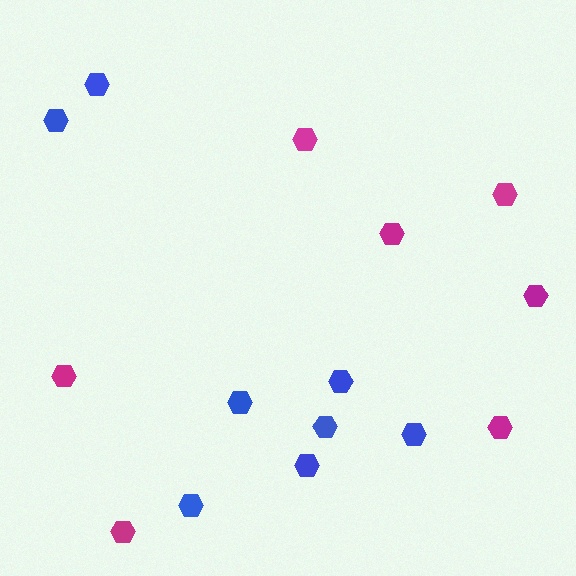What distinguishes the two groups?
There are 2 groups: one group of blue hexagons (8) and one group of magenta hexagons (7).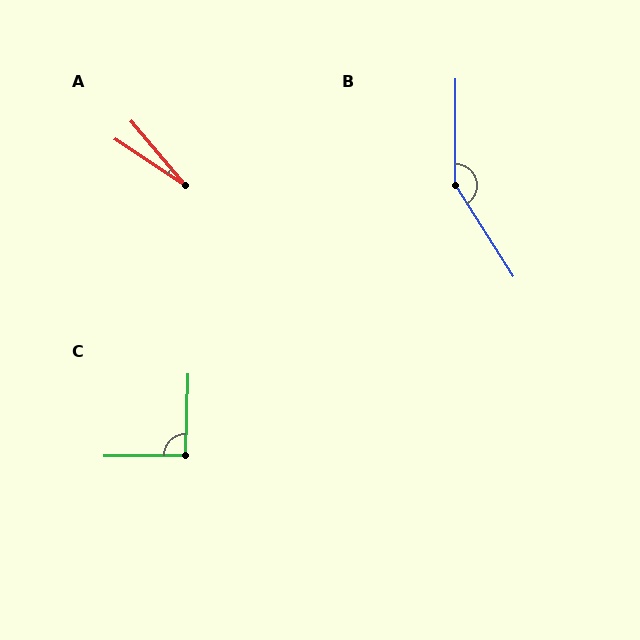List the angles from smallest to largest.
A (16°), C (93°), B (148°).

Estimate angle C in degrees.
Approximately 93 degrees.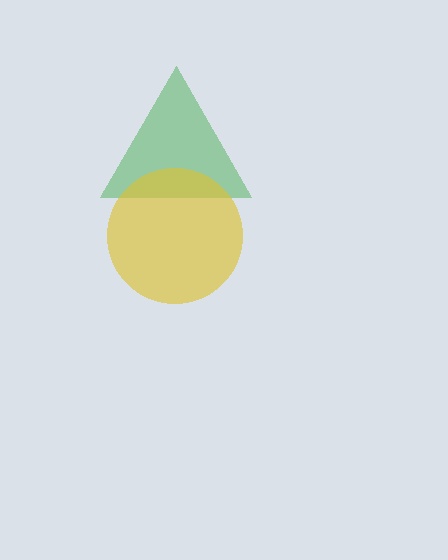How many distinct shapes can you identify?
There are 2 distinct shapes: a green triangle, a yellow circle.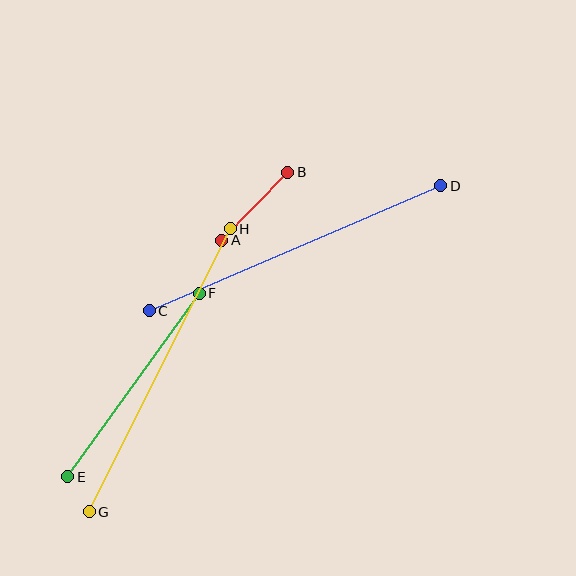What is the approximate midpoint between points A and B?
The midpoint is at approximately (255, 206) pixels.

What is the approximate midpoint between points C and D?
The midpoint is at approximately (295, 248) pixels.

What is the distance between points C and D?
The distance is approximately 317 pixels.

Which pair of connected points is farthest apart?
Points C and D are farthest apart.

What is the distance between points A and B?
The distance is approximately 95 pixels.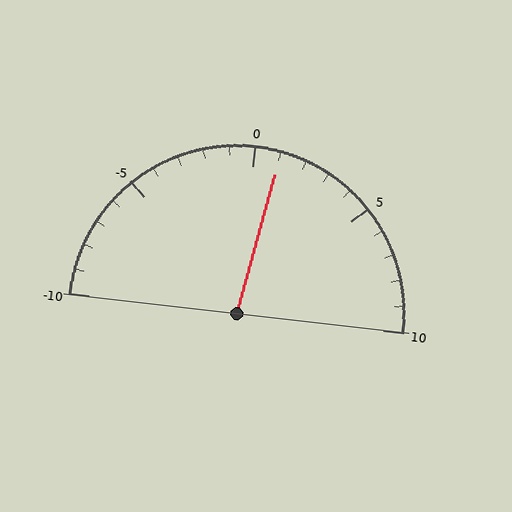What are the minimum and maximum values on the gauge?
The gauge ranges from -10 to 10.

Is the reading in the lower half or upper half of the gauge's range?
The reading is in the upper half of the range (-10 to 10).